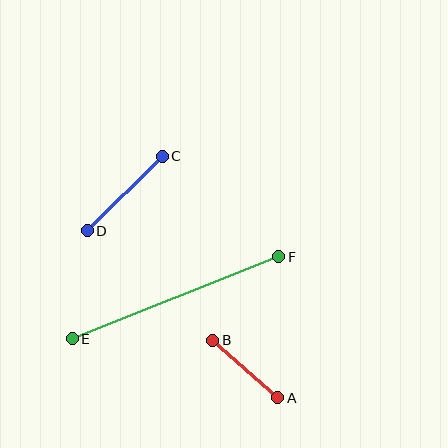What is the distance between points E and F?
The distance is approximately 222 pixels.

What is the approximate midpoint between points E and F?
The midpoint is at approximately (176, 298) pixels.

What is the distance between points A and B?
The distance is approximately 87 pixels.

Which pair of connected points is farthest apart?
Points E and F are farthest apart.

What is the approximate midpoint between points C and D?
The midpoint is at approximately (125, 194) pixels.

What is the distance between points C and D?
The distance is approximately 106 pixels.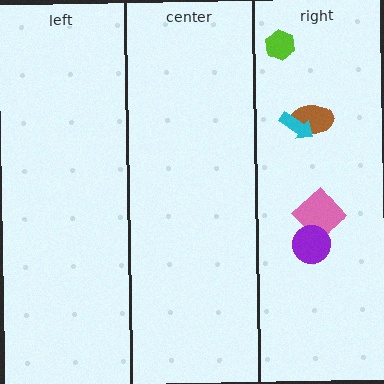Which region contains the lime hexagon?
The right region.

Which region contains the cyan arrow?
The right region.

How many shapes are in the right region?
5.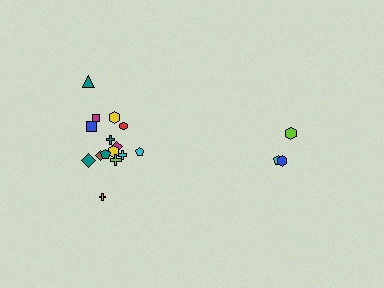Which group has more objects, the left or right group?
The left group.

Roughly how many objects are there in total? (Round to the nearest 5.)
Roughly 20 objects in total.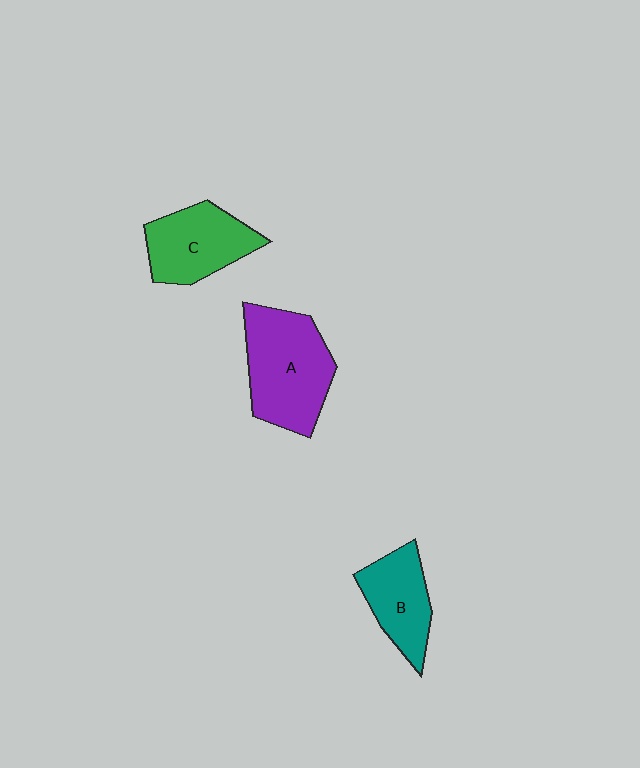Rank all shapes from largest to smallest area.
From largest to smallest: A (purple), C (green), B (teal).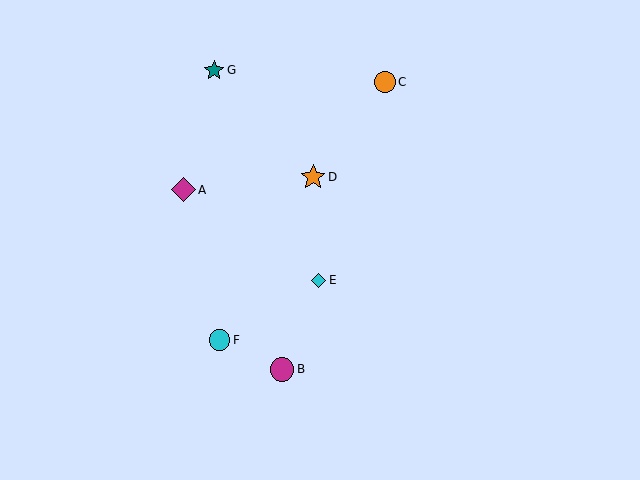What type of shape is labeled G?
Shape G is a teal star.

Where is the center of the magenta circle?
The center of the magenta circle is at (282, 369).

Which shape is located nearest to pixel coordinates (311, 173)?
The orange star (labeled D) at (313, 177) is nearest to that location.